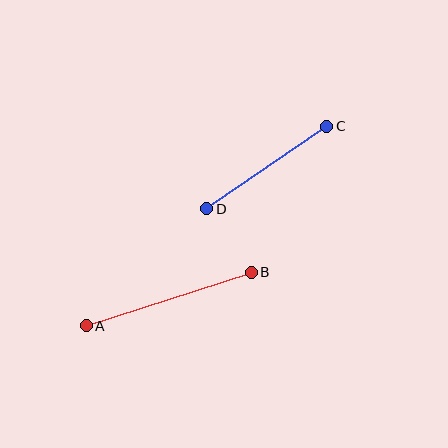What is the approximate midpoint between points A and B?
The midpoint is at approximately (169, 299) pixels.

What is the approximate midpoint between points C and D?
The midpoint is at approximately (267, 167) pixels.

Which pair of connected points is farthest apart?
Points A and B are farthest apart.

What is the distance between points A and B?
The distance is approximately 173 pixels.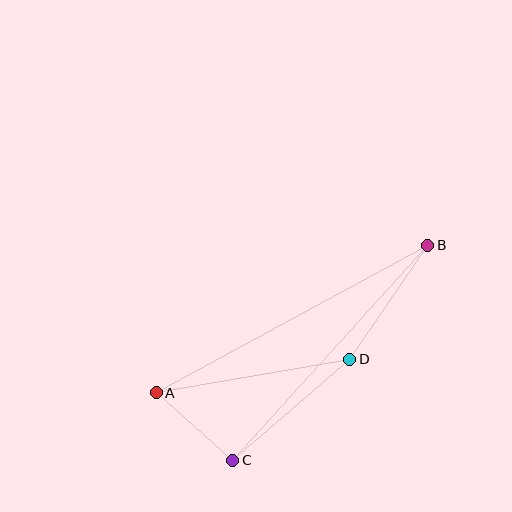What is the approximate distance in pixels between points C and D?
The distance between C and D is approximately 155 pixels.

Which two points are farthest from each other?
Points A and B are farthest from each other.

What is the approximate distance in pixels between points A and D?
The distance between A and D is approximately 197 pixels.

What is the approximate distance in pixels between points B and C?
The distance between B and C is approximately 290 pixels.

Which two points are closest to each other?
Points A and C are closest to each other.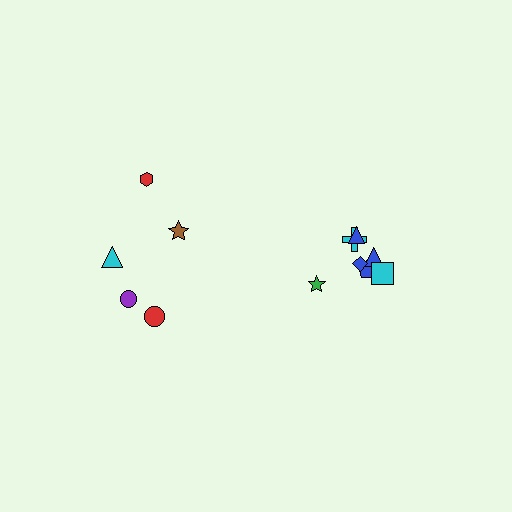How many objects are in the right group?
There are 7 objects.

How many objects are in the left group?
There are 5 objects.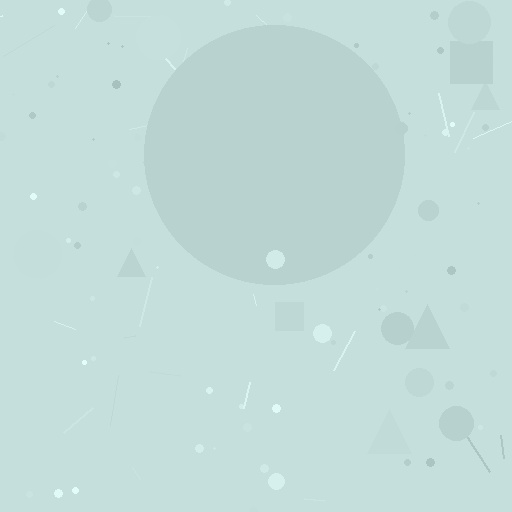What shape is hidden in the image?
A circle is hidden in the image.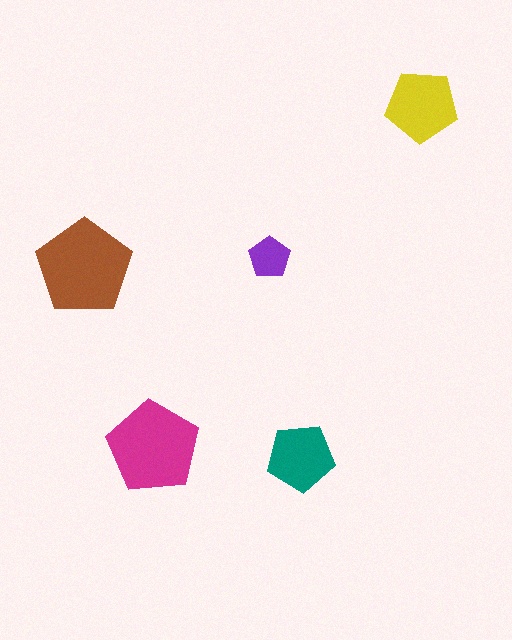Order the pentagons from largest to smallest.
the brown one, the magenta one, the yellow one, the teal one, the purple one.